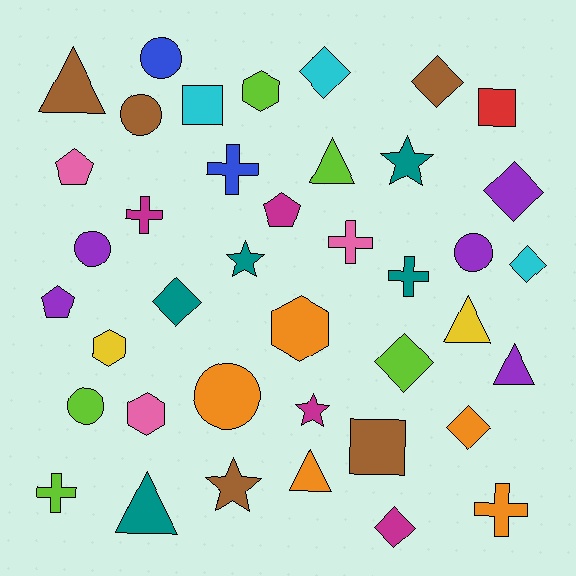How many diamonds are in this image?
There are 8 diamonds.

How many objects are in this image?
There are 40 objects.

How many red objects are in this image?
There is 1 red object.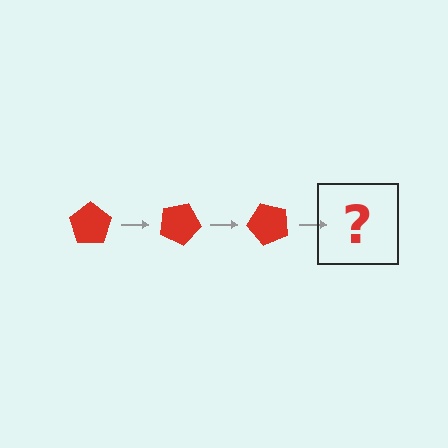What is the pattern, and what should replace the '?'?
The pattern is that the pentagon rotates 25 degrees each step. The '?' should be a red pentagon rotated 75 degrees.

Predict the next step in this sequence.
The next step is a red pentagon rotated 75 degrees.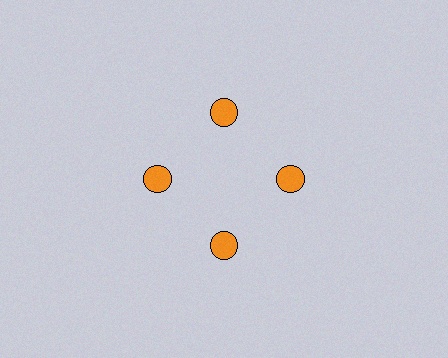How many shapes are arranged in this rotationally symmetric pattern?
There are 4 shapes, arranged in 4 groups of 1.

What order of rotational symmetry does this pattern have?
This pattern has 4-fold rotational symmetry.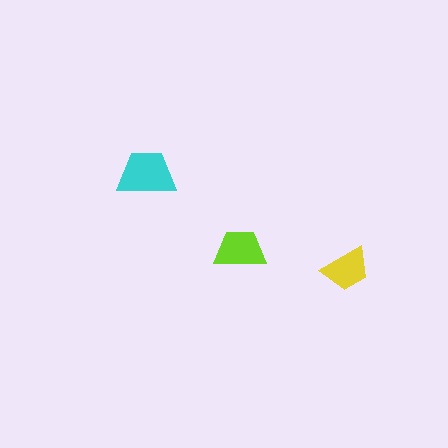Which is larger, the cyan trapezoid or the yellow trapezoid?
The cyan one.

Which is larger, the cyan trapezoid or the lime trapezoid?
The cyan one.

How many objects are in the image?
There are 3 objects in the image.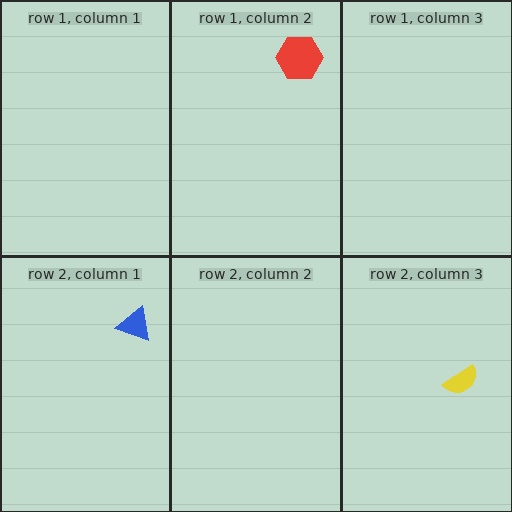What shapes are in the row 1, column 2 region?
The red hexagon.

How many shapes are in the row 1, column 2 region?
1.